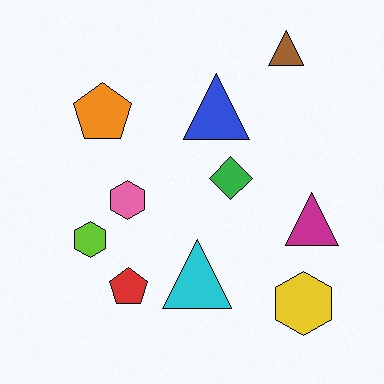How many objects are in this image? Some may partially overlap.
There are 10 objects.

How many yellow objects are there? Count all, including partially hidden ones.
There is 1 yellow object.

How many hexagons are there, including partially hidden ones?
There are 3 hexagons.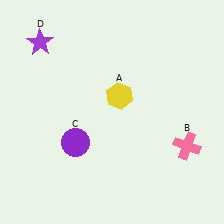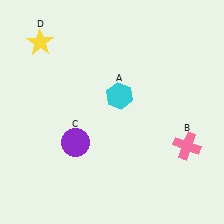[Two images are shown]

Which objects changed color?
A changed from yellow to cyan. D changed from purple to yellow.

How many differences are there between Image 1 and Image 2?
There are 2 differences between the two images.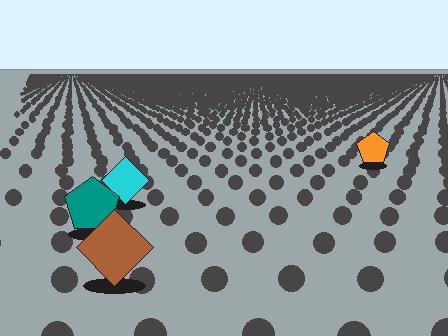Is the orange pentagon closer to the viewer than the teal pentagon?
No. The teal pentagon is closer — you can tell from the texture gradient: the ground texture is coarser near it.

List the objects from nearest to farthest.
From nearest to farthest: the brown diamond, the teal pentagon, the cyan diamond, the orange pentagon.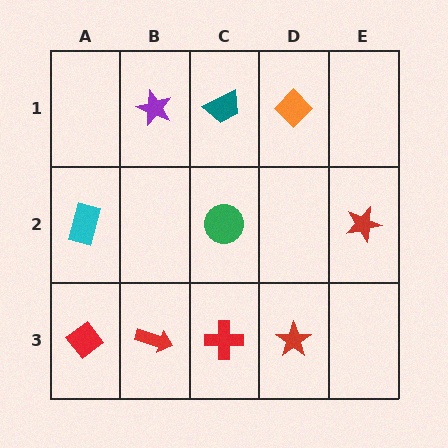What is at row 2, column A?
A cyan rectangle.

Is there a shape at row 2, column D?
No, that cell is empty.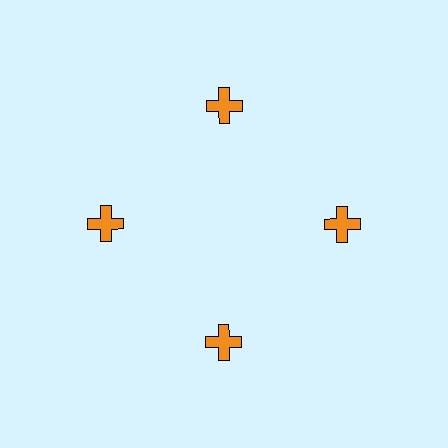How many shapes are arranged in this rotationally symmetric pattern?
There are 4 shapes, arranged in 4 groups of 1.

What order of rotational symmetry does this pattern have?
This pattern has 4-fold rotational symmetry.